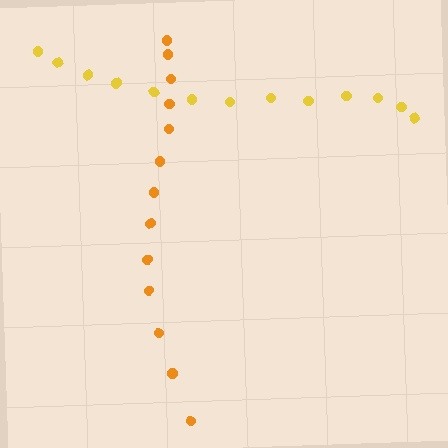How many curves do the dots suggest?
There are 2 distinct paths.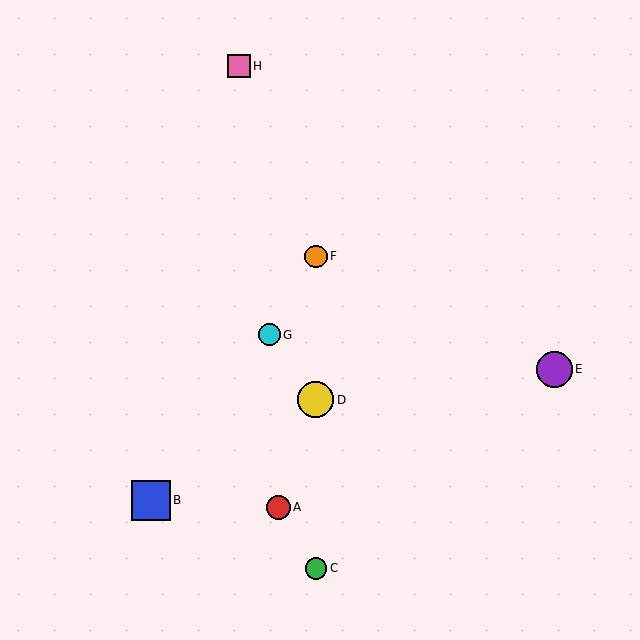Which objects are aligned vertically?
Objects C, D, F are aligned vertically.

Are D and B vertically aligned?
No, D is at x≈316 and B is at x≈151.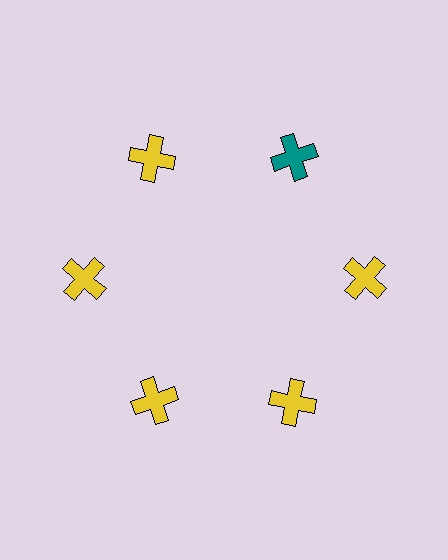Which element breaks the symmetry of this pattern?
The teal cross at roughly the 1 o'clock position breaks the symmetry. All other shapes are yellow crosses.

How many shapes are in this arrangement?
There are 6 shapes arranged in a ring pattern.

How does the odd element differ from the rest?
It has a different color: teal instead of yellow.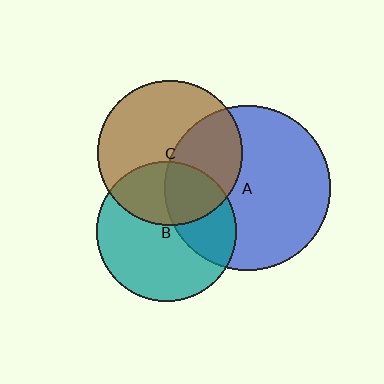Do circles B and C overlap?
Yes.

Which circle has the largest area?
Circle A (blue).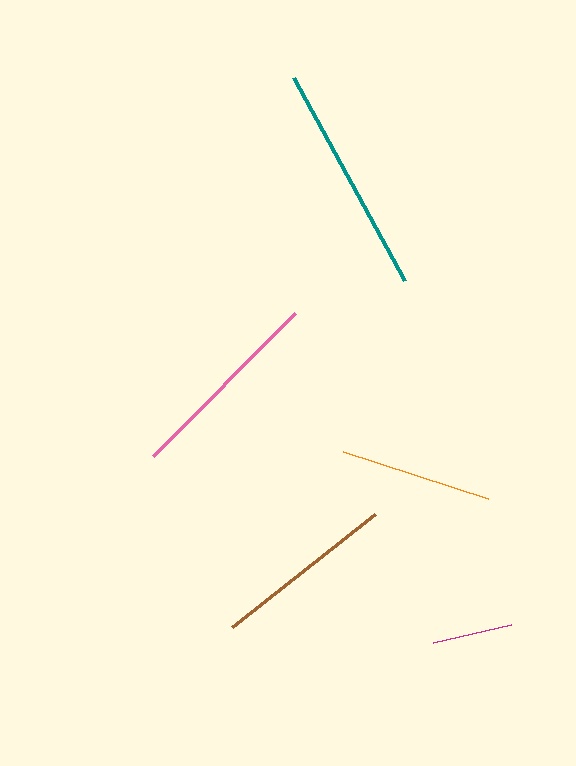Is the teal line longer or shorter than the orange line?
The teal line is longer than the orange line.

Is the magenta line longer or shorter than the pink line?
The pink line is longer than the magenta line.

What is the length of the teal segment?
The teal segment is approximately 232 pixels long.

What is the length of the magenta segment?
The magenta segment is approximately 80 pixels long.